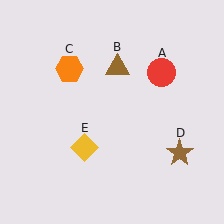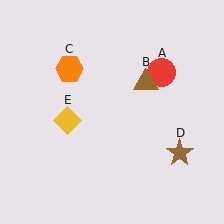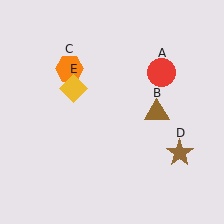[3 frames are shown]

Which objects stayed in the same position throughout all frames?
Red circle (object A) and orange hexagon (object C) and brown star (object D) remained stationary.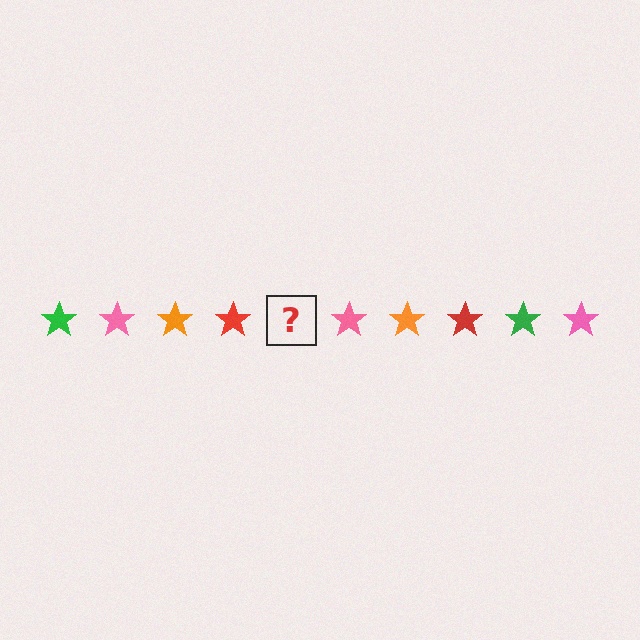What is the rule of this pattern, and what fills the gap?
The rule is that the pattern cycles through green, pink, orange, red stars. The gap should be filled with a green star.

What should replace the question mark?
The question mark should be replaced with a green star.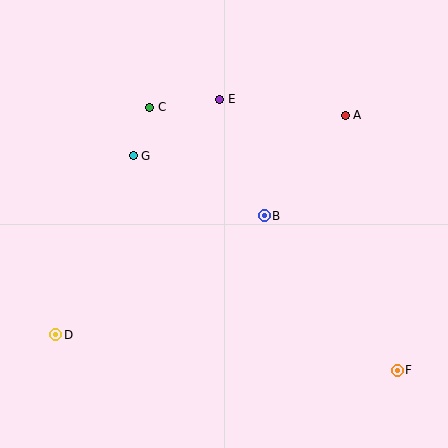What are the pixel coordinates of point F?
Point F is at (397, 370).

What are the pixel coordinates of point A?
Point A is at (345, 115).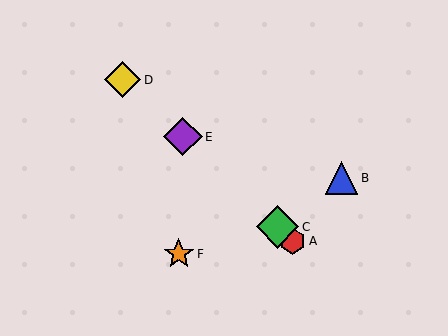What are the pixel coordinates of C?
Object C is at (278, 227).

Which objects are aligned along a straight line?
Objects A, C, D, E are aligned along a straight line.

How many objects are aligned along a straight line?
4 objects (A, C, D, E) are aligned along a straight line.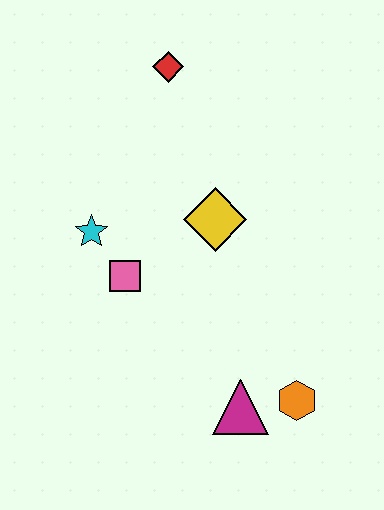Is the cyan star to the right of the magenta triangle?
No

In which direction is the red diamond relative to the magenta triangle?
The red diamond is above the magenta triangle.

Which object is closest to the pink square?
The cyan star is closest to the pink square.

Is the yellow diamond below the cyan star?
No